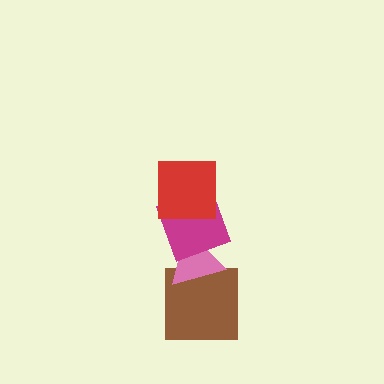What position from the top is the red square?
The red square is 1st from the top.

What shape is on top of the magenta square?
The red square is on top of the magenta square.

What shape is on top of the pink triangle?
The magenta square is on top of the pink triangle.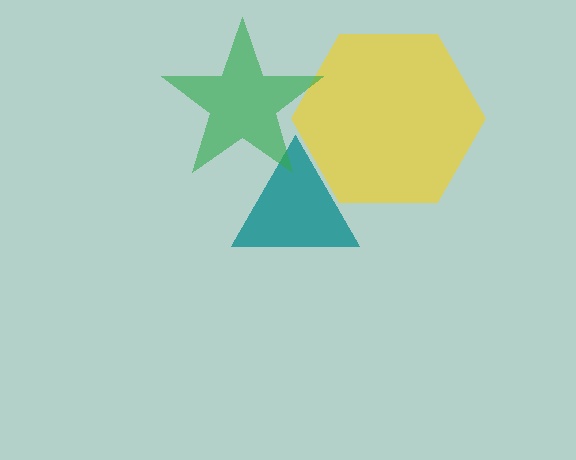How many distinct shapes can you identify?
There are 3 distinct shapes: a yellow hexagon, a teal triangle, a green star.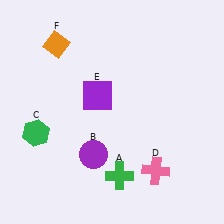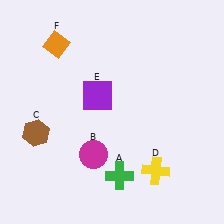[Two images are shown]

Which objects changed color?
B changed from purple to magenta. C changed from green to brown. D changed from pink to yellow.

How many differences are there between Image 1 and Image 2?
There are 3 differences between the two images.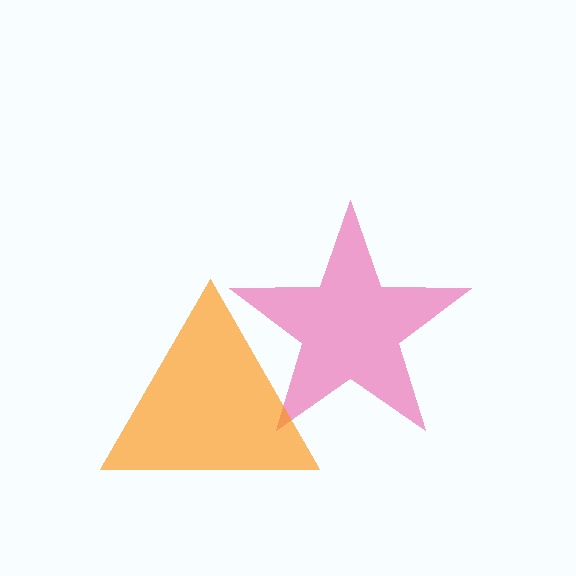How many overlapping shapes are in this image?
There are 2 overlapping shapes in the image.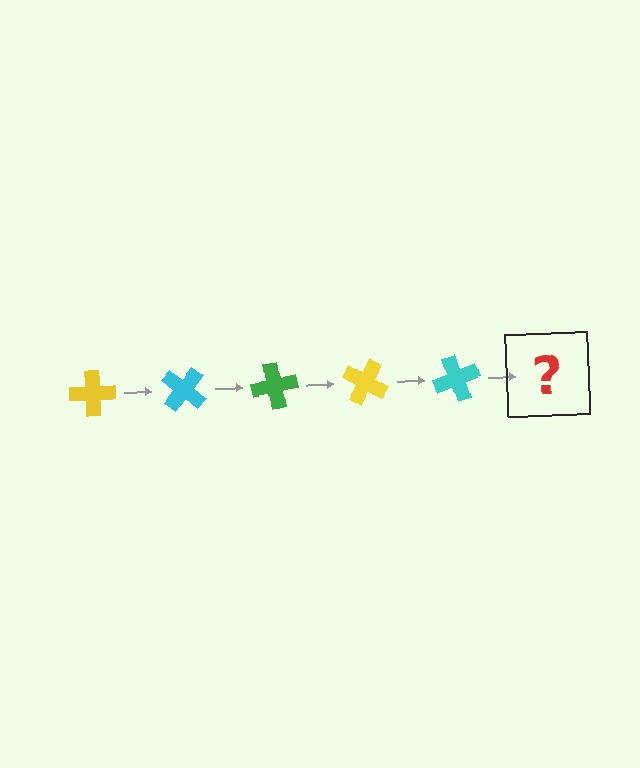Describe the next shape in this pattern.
It should be a green cross, rotated 200 degrees from the start.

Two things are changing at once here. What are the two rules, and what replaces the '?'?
The two rules are that it rotates 40 degrees each step and the color cycles through yellow, cyan, and green. The '?' should be a green cross, rotated 200 degrees from the start.